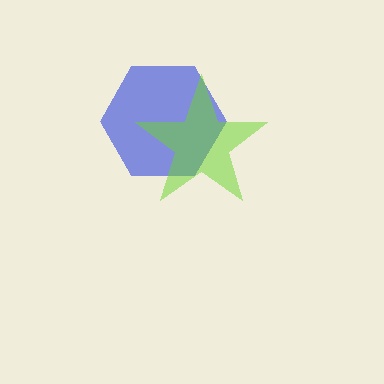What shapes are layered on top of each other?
The layered shapes are: a blue hexagon, a lime star.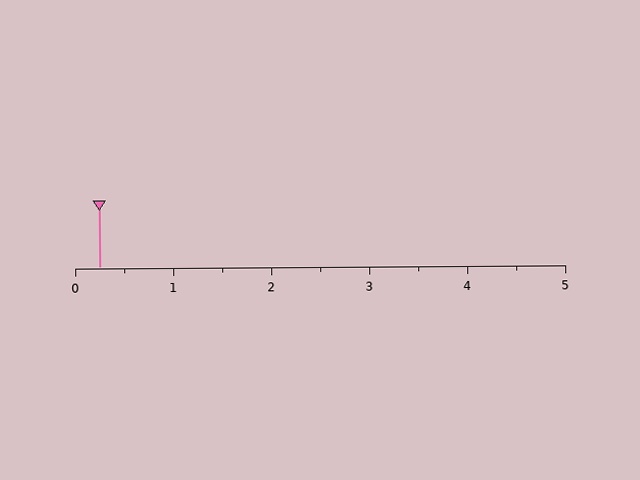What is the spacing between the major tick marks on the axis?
The major ticks are spaced 1 apart.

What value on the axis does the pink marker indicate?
The marker indicates approximately 0.2.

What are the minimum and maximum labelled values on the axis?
The axis runs from 0 to 5.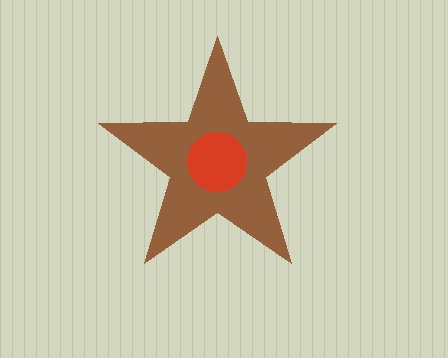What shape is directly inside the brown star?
The red circle.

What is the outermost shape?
The brown star.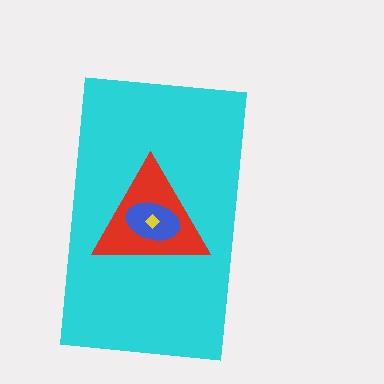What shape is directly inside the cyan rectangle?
The red triangle.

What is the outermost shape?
The cyan rectangle.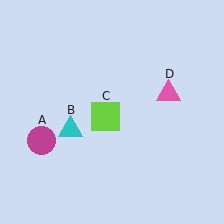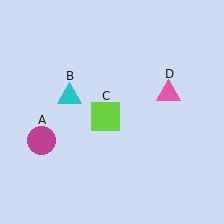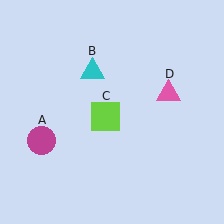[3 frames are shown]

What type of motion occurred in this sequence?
The cyan triangle (object B) rotated clockwise around the center of the scene.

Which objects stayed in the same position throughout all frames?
Magenta circle (object A) and lime square (object C) and pink triangle (object D) remained stationary.